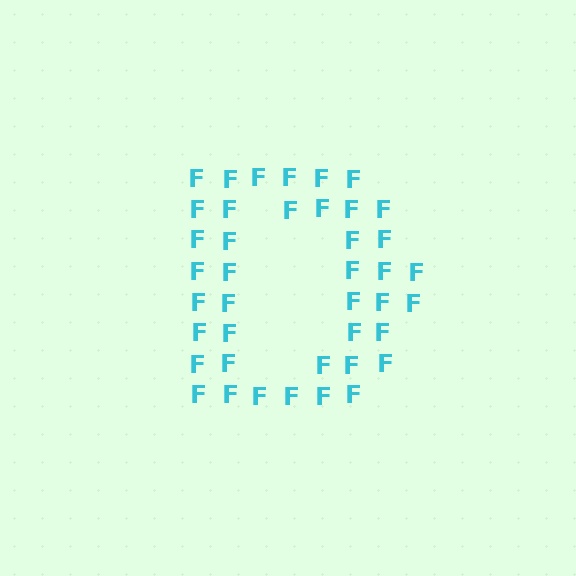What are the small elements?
The small elements are letter F's.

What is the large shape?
The large shape is the letter D.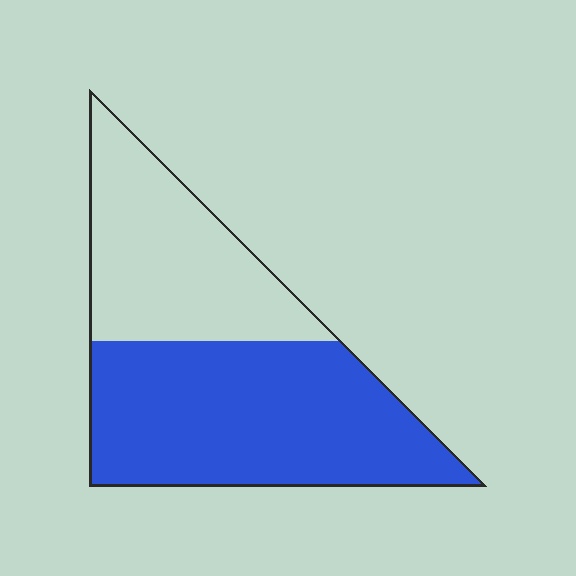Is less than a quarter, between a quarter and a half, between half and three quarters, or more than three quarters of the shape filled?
Between half and three quarters.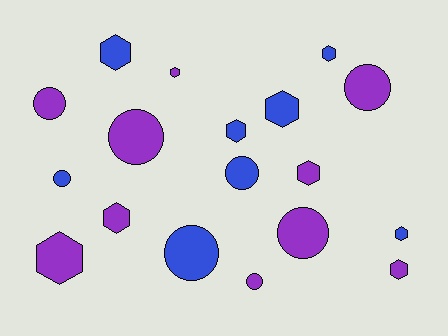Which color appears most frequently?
Purple, with 10 objects.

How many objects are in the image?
There are 18 objects.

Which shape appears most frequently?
Hexagon, with 10 objects.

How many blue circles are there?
There are 3 blue circles.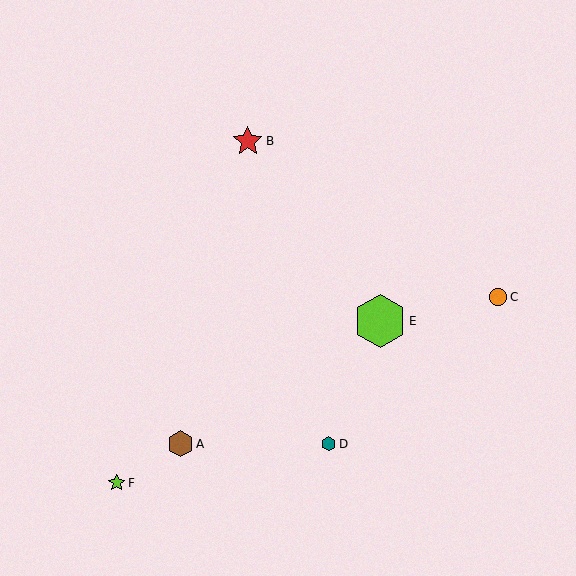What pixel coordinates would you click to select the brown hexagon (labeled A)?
Click at (181, 444) to select the brown hexagon A.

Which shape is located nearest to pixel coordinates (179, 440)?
The brown hexagon (labeled A) at (181, 444) is nearest to that location.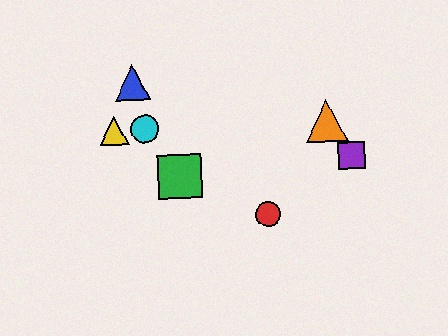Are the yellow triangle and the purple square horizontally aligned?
No, the yellow triangle is at y≈130 and the purple square is at y≈155.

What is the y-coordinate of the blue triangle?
The blue triangle is at y≈82.